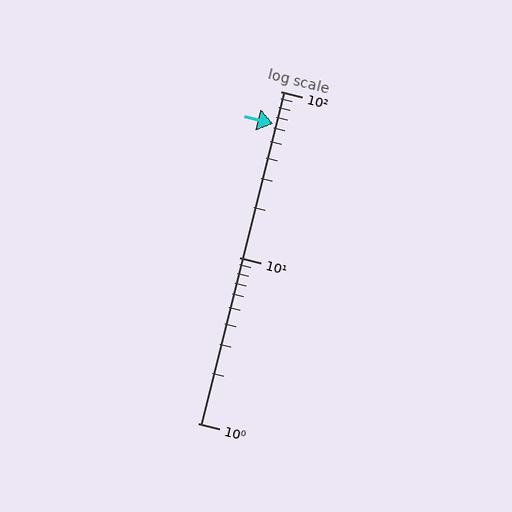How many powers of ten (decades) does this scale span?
The scale spans 2 decades, from 1 to 100.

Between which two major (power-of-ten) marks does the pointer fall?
The pointer is between 10 and 100.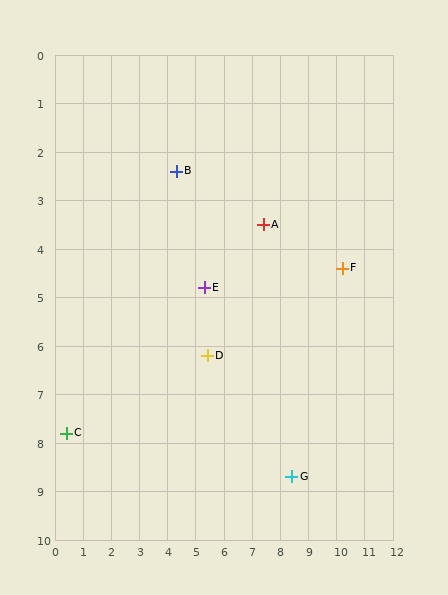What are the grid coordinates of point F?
Point F is at approximately (10.2, 4.4).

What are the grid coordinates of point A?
Point A is at approximately (7.4, 3.5).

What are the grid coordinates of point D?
Point D is at approximately (5.4, 6.2).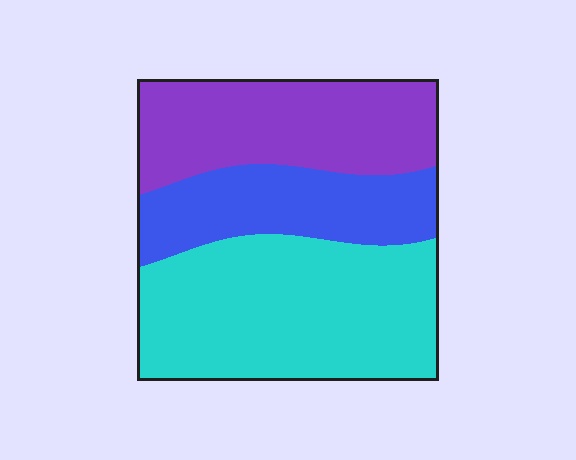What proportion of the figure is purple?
Purple covers around 30% of the figure.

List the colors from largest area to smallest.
From largest to smallest: cyan, purple, blue.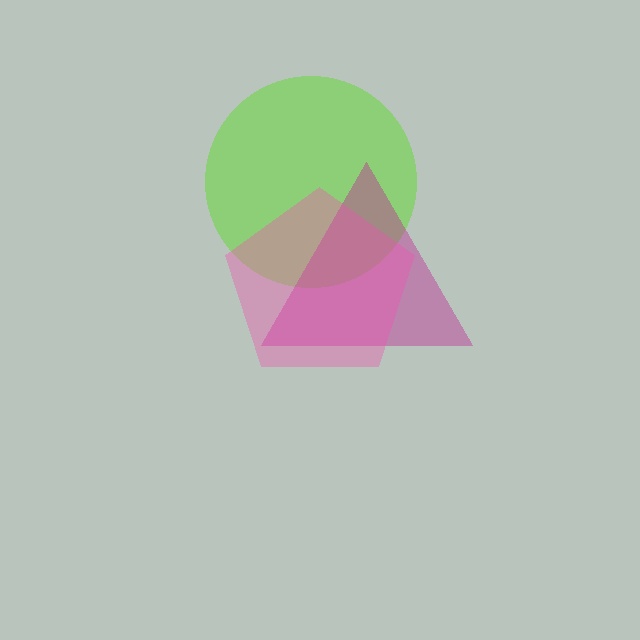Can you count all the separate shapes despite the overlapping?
Yes, there are 3 separate shapes.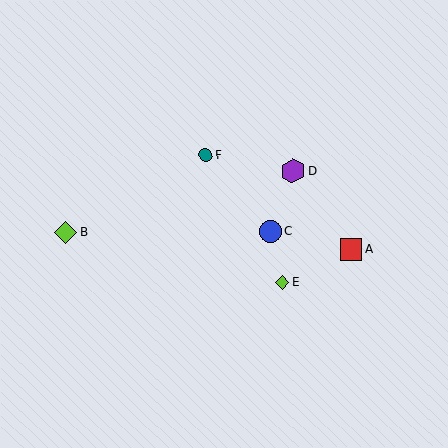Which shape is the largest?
The purple hexagon (labeled D) is the largest.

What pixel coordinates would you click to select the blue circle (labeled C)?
Click at (270, 231) to select the blue circle C.